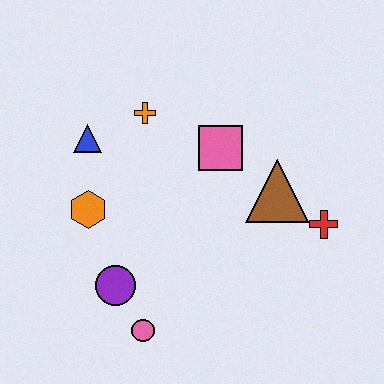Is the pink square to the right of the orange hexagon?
Yes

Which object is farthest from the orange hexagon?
The red cross is farthest from the orange hexagon.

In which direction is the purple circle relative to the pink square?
The purple circle is below the pink square.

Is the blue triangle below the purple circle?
No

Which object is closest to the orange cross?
The blue triangle is closest to the orange cross.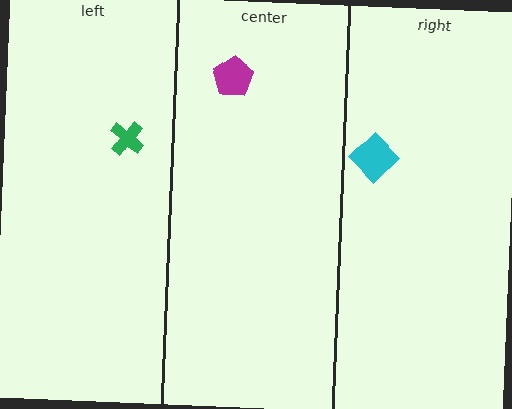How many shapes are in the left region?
1.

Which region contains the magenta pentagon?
The center region.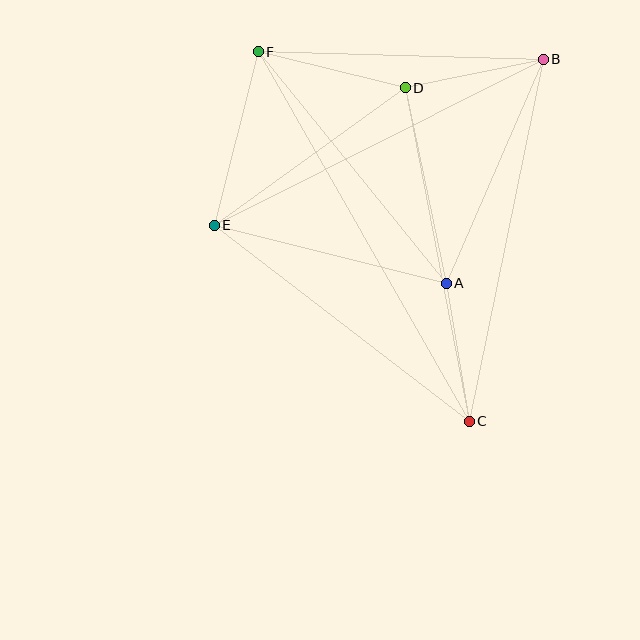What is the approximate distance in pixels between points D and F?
The distance between D and F is approximately 151 pixels.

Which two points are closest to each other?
Points A and C are closest to each other.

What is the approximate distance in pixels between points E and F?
The distance between E and F is approximately 179 pixels.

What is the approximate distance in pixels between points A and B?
The distance between A and B is approximately 244 pixels.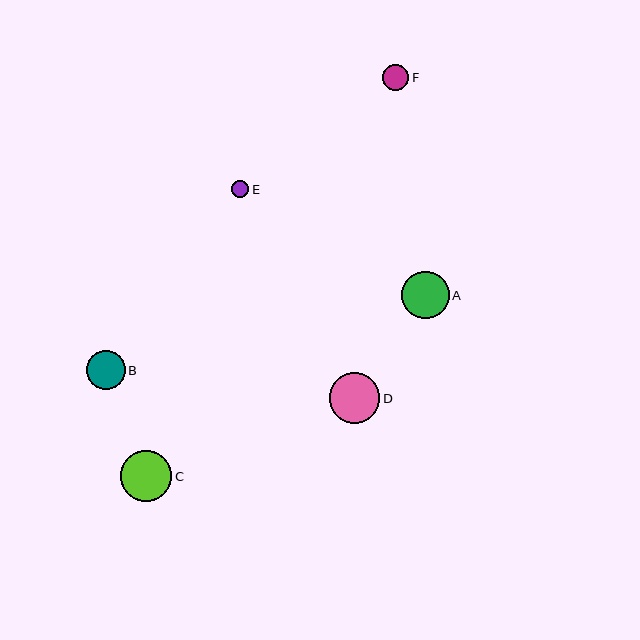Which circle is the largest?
Circle C is the largest with a size of approximately 52 pixels.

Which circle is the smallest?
Circle E is the smallest with a size of approximately 17 pixels.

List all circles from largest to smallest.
From largest to smallest: C, D, A, B, F, E.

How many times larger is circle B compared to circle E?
Circle B is approximately 2.3 times the size of circle E.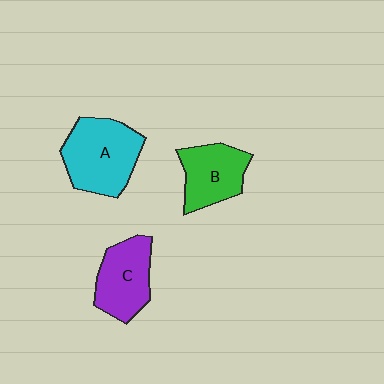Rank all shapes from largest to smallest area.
From largest to smallest: A (cyan), C (purple), B (green).